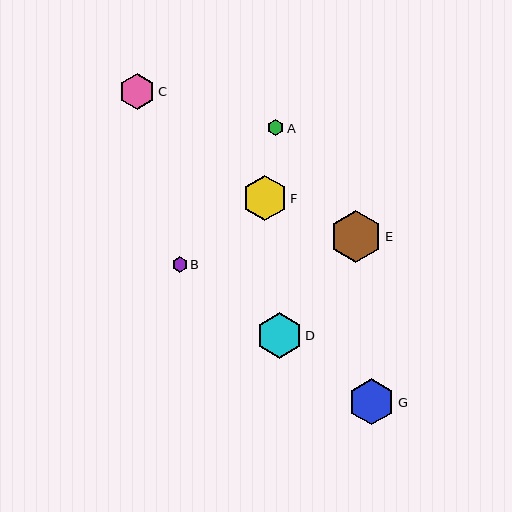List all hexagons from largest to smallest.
From largest to smallest: E, G, D, F, C, A, B.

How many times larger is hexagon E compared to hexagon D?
Hexagon E is approximately 1.1 times the size of hexagon D.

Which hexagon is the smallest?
Hexagon B is the smallest with a size of approximately 15 pixels.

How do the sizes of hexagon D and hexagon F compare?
Hexagon D and hexagon F are approximately the same size.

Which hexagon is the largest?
Hexagon E is the largest with a size of approximately 52 pixels.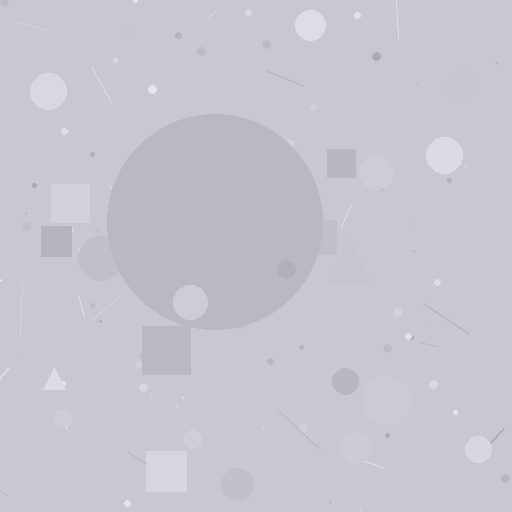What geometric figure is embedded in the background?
A circle is embedded in the background.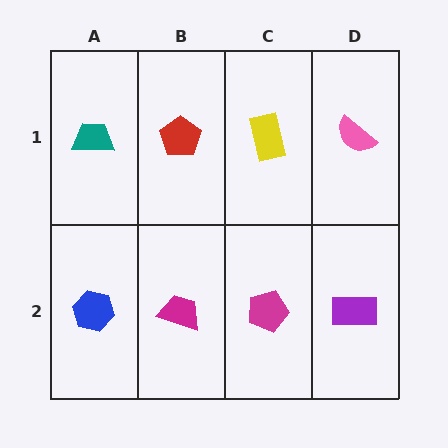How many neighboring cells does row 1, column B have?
3.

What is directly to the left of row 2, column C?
A magenta trapezoid.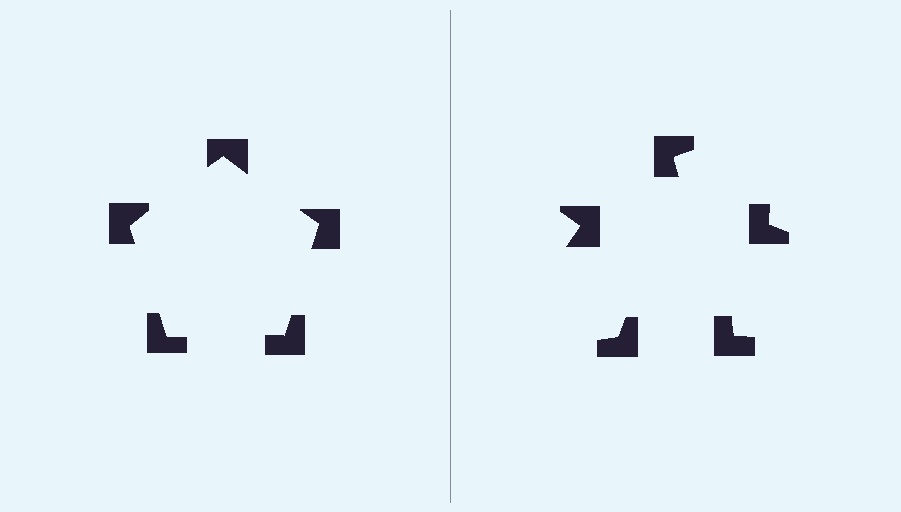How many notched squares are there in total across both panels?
10 — 5 on each side.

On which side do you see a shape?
An illusory pentagon appears on the left side. On the right side the wedge cuts are rotated, so no coherent shape forms.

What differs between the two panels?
The notched squares are positioned identically on both sides; only the wedge orientations differ. On the left they align to a pentagon; on the right they are misaligned.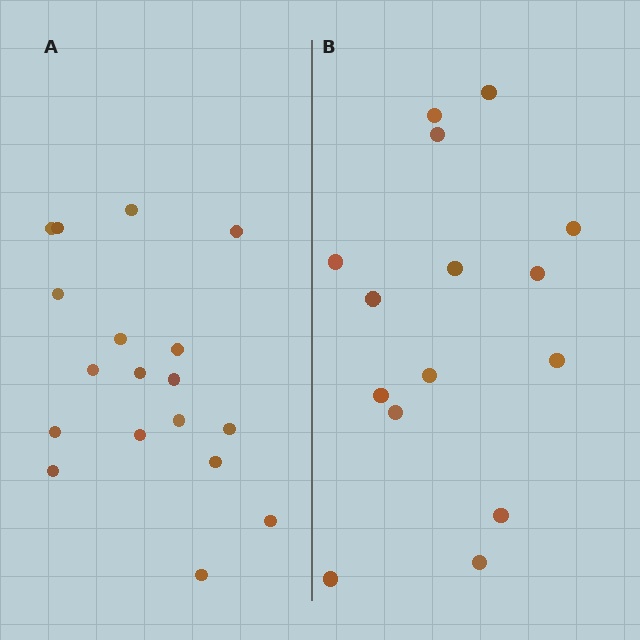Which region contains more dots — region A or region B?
Region A (the left region) has more dots.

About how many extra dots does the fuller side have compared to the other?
Region A has just a few more — roughly 2 or 3 more dots than region B.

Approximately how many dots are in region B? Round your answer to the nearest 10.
About 20 dots. (The exact count is 15, which rounds to 20.)